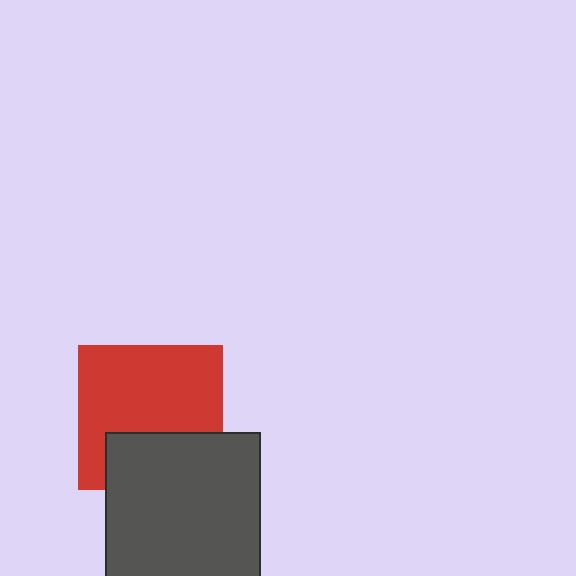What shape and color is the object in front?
The object in front is a dark gray square.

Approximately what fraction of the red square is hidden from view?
Roughly 33% of the red square is hidden behind the dark gray square.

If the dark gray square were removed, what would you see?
You would see the complete red square.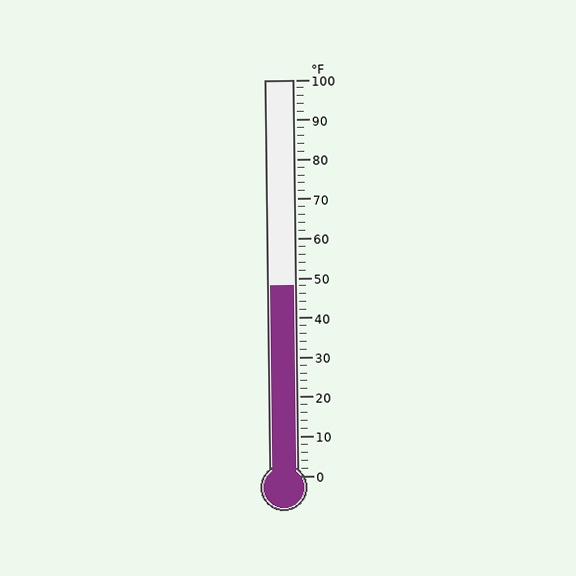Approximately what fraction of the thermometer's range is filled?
The thermometer is filled to approximately 50% of its range.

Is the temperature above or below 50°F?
The temperature is below 50°F.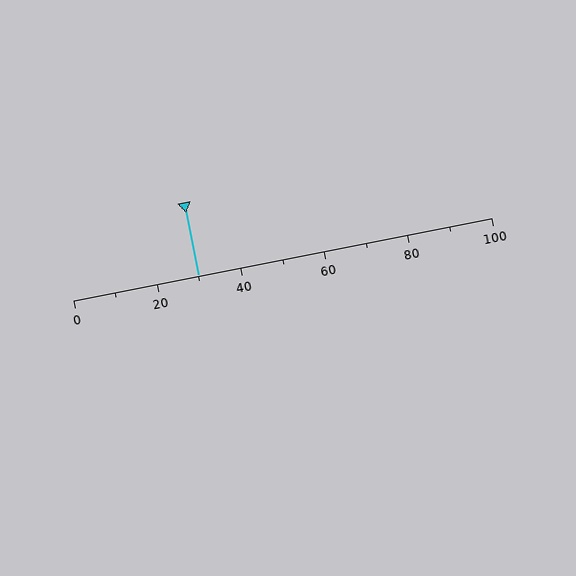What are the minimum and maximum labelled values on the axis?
The axis runs from 0 to 100.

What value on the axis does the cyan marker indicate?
The marker indicates approximately 30.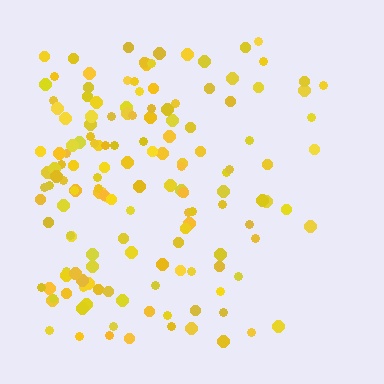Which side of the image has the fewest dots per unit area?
The right.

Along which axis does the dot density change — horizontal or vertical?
Horizontal.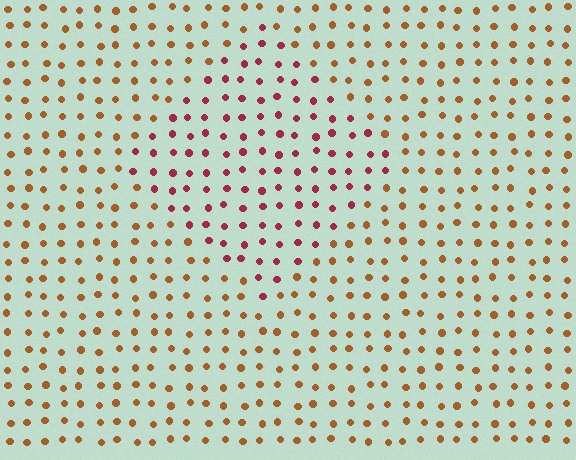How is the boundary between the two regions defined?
The boundary is defined purely by a slight shift in hue (about 40 degrees). Spacing, size, and orientation are identical on both sides.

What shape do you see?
I see a diamond.